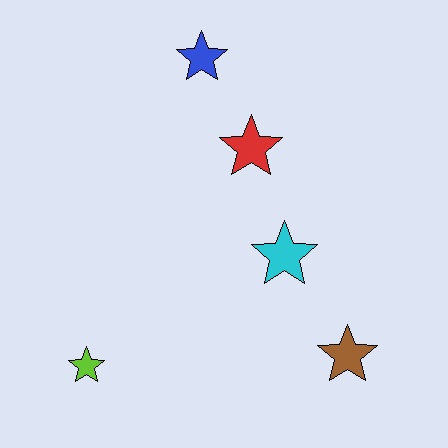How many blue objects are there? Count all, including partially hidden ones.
There is 1 blue object.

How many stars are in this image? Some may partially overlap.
There are 5 stars.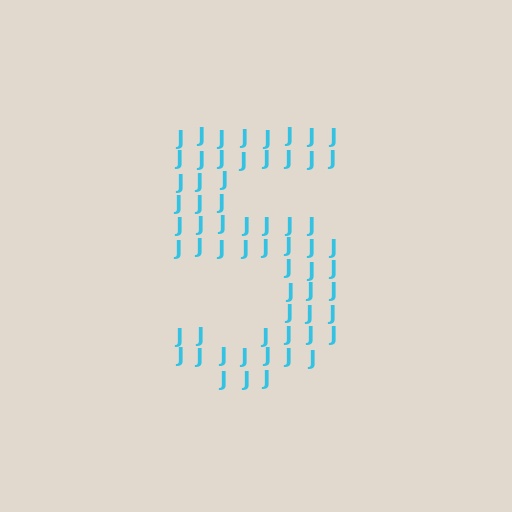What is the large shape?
The large shape is the digit 5.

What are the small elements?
The small elements are letter J's.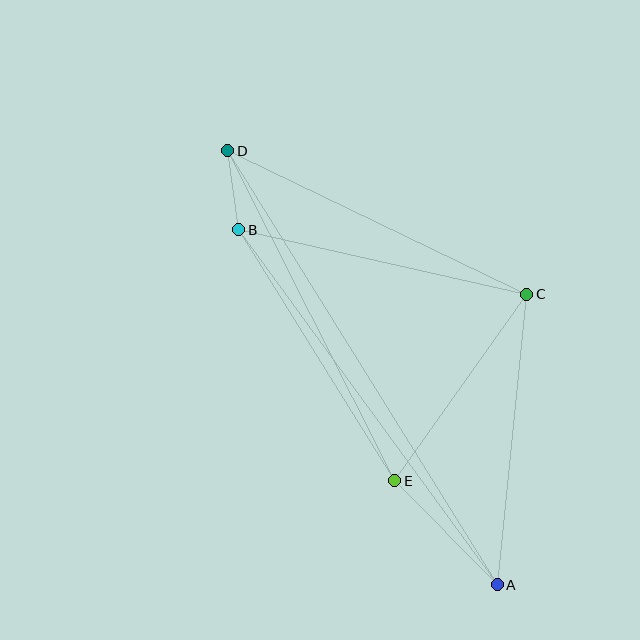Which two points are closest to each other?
Points B and D are closest to each other.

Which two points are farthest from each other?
Points A and D are farthest from each other.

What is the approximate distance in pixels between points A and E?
The distance between A and E is approximately 146 pixels.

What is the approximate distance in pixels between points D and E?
The distance between D and E is approximately 370 pixels.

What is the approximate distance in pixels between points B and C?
The distance between B and C is approximately 295 pixels.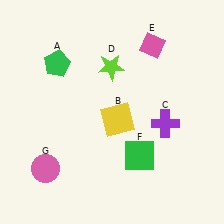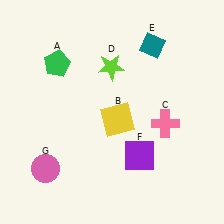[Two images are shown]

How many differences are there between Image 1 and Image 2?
There are 3 differences between the two images.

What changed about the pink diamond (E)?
In Image 1, E is pink. In Image 2, it changed to teal.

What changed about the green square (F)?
In Image 1, F is green. In Image 2, it changed to purple.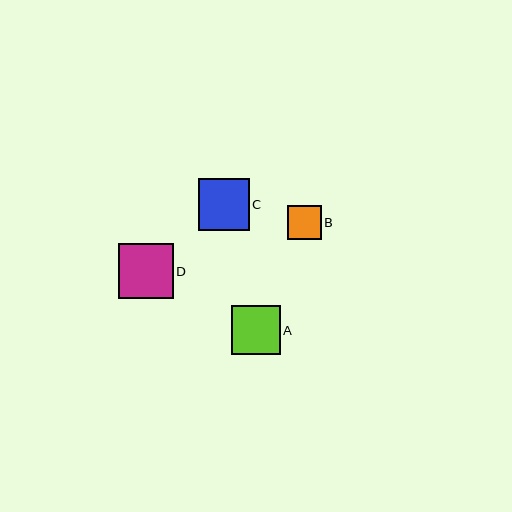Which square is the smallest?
Square B is the smallest with a size of approximately 34 pixels.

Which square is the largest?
Square D is the largest with a size of approximately 55 pixels.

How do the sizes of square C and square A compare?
Square C and square A are approximately the same size.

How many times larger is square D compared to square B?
Square D is approximately 1.6 times the size of square B.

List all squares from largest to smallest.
From largest to smallest: D, C, A, B.